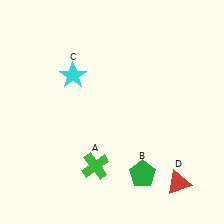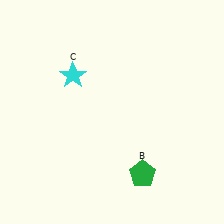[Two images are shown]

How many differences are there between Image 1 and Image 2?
There are 2 differences between the two images.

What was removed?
The green cross (A), the red triangle (D) were removed in Image 2.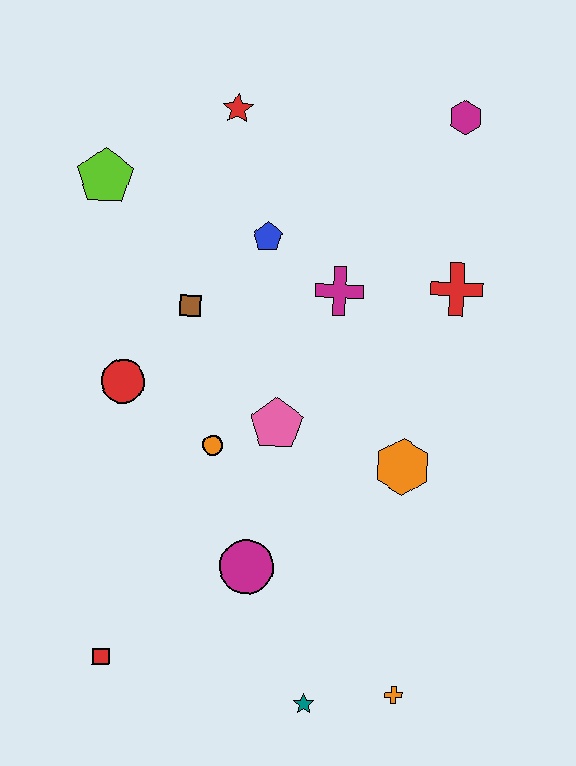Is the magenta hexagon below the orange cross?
No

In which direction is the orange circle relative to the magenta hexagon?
The orange circle is below the magenta hexagon.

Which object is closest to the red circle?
The brown square is closest to the red circle.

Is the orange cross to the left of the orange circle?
No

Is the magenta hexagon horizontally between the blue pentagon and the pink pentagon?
No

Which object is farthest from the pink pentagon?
The magenta hexagon is farthest from the pink pentagon.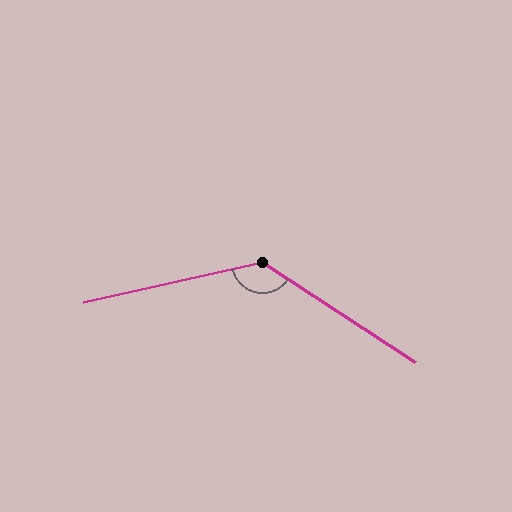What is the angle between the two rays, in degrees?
Approximately 134 degrees.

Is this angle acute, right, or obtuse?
It is obtuse.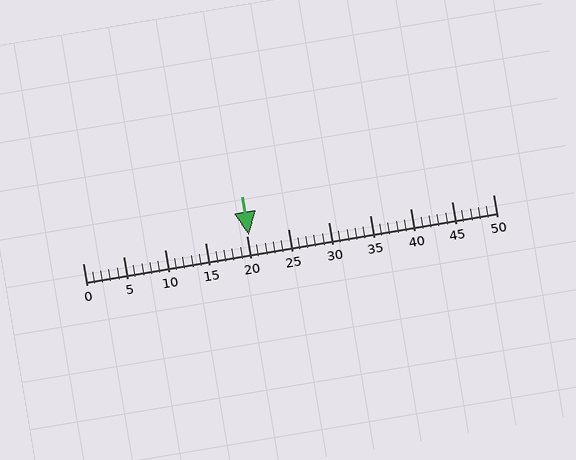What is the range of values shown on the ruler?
The ruler shows values from 0 to 50.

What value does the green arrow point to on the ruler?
The green arrow points to approximately 20.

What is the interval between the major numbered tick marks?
The major tick marks are spaced 5 units apart.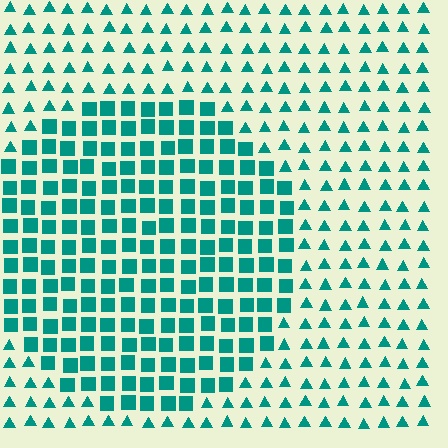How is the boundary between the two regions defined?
The boundary is defined by a change in element shape: squares inside vs. triangles outside. All elements share the same color and spacing.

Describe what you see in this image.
The image is filled with small teal elements arranged in a uniform grid. A circle-shaped region contains squares, while the surrounding area contains triangles. The boundary is defined purely by the change in element shape.